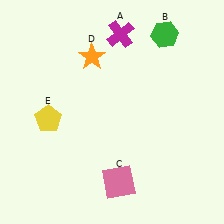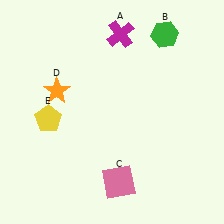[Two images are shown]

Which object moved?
The orange star (D) moved left.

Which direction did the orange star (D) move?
The orange star (D) moved left.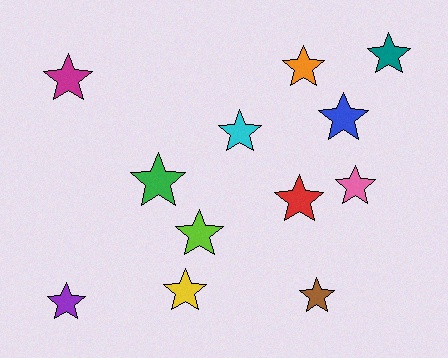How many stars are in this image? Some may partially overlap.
There are 12 stars.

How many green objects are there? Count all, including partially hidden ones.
There is 1 green object.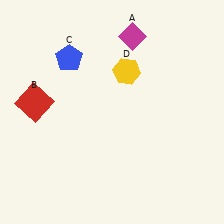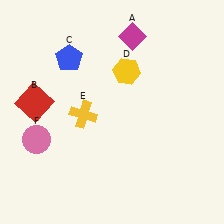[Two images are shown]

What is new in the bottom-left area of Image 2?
A pink circle (F) was added in the bottom-left area of Image 2.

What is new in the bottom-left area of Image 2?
A yellow cross (E) was added in the bottom-left area of Image 2.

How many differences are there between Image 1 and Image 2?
There are 2 differences between the two images.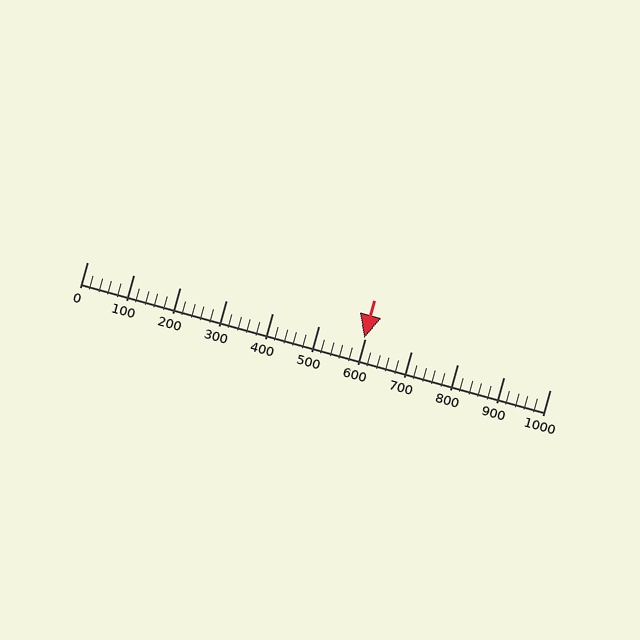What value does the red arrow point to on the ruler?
The red arrow points to approximately 599.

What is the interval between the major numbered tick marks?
The major tick marks are spaced 100 units apart.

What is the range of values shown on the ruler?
The ruler shows values from 0 to 1000.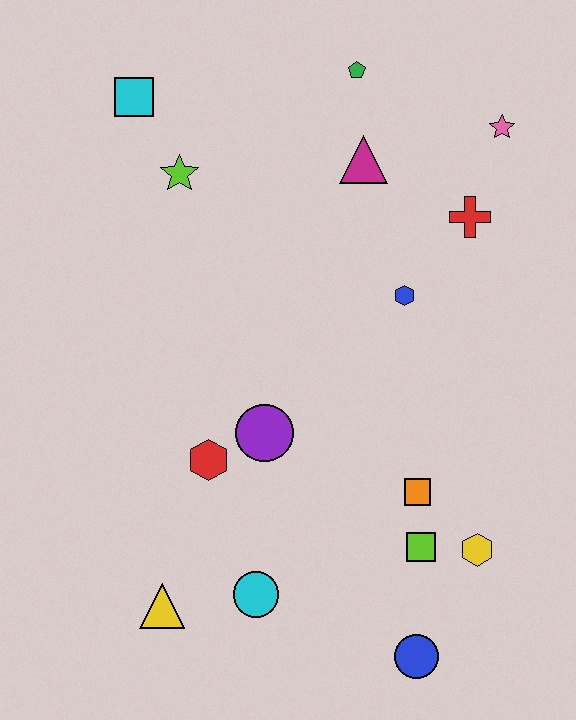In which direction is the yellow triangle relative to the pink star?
The yellow triangle is below the pink star.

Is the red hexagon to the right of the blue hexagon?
No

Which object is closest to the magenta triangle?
The green pentagon is closest to the magenta triangle.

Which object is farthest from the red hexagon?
The pink star is farthest from the red hexagon.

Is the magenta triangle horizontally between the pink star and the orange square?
No